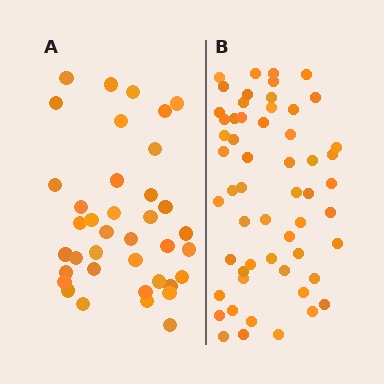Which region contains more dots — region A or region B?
Region B (the right region) has more dots.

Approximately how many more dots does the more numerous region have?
Region B has approximately 20 more dots than region A.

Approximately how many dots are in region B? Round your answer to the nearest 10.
About 60 dots. (The exact count is 56, which rounds to 60.)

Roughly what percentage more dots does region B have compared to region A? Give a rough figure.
About 45% more.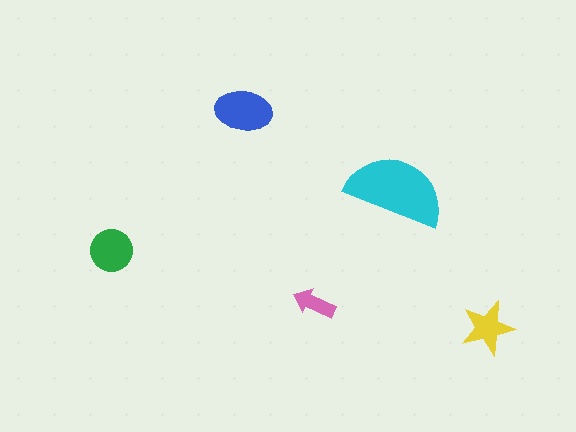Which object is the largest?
The cyan semicircle.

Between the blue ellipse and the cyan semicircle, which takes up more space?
The cyan semicircle.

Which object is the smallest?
The pink arrow.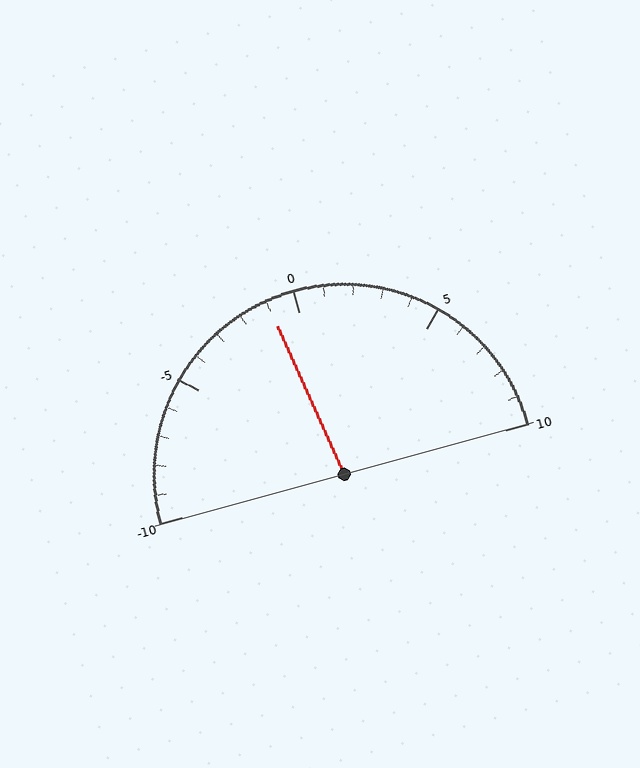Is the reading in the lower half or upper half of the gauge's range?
The reading is in the lower half of the range (-10 to 10).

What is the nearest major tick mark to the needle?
The nearest major tick mark is 0.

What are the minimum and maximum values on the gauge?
The gauge ranges from -10 to 10.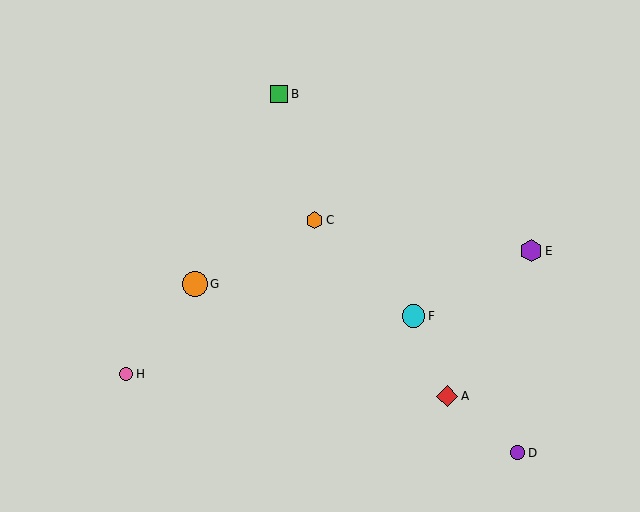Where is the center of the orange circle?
The center of the orange circle is at (195, 284).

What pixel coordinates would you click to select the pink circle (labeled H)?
Click at (126, 374) to select the pink circle H.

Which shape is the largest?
The orange circle (labeled G) is the largest.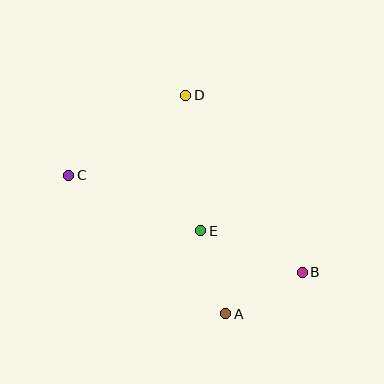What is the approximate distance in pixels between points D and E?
The distance between D and E is approximately 136 pixels.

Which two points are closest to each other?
Points A and E are closest to each other.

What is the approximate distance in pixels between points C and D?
The distance between C and D is approximately 142 pixels.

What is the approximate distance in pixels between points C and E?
The distance between C and E is approximately 143 pixels.